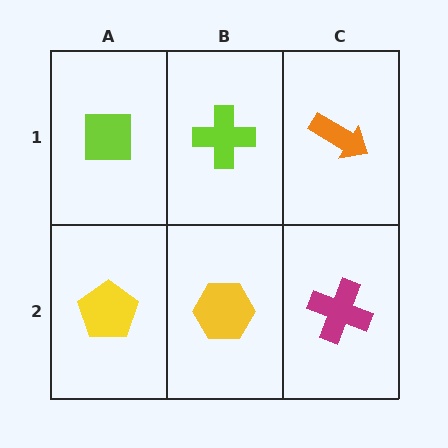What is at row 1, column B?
A lime cross.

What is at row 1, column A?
A lime square.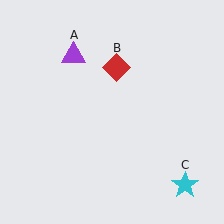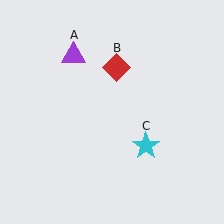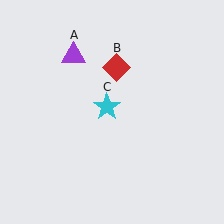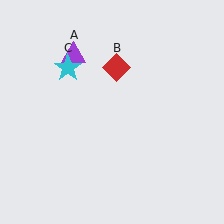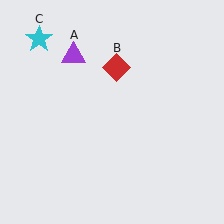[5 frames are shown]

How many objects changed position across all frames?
1 object changed position: cyan star (object C).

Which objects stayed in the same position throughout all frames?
Purple triangle (object A) and red diamond (object B) remained stationary.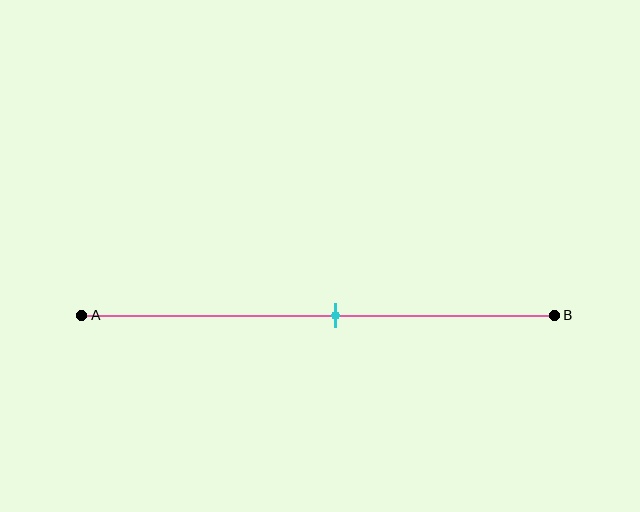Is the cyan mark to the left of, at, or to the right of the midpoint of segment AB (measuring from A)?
The cyan mark is to the right of the midpoint of segment AB.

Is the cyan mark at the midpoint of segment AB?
No, the mark is at about 55% from A, not at the 50% midpoint.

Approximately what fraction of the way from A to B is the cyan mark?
The cyan mark is approximately 55% of the way from A to B.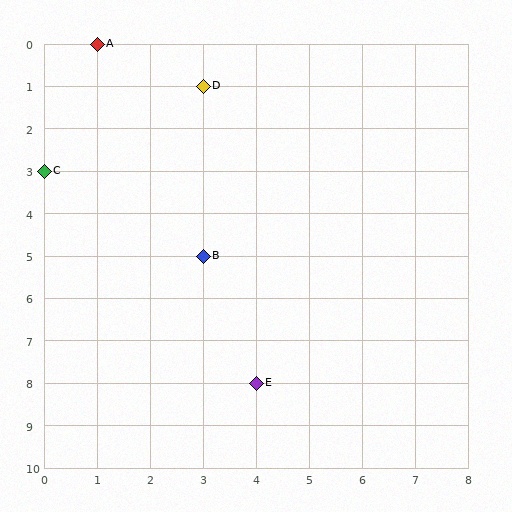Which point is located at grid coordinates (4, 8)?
Point E is at (4, 8).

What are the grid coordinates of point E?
Point E is at grid coordinates (4, 8).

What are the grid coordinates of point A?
Point A is at grid coordinates (1, 0).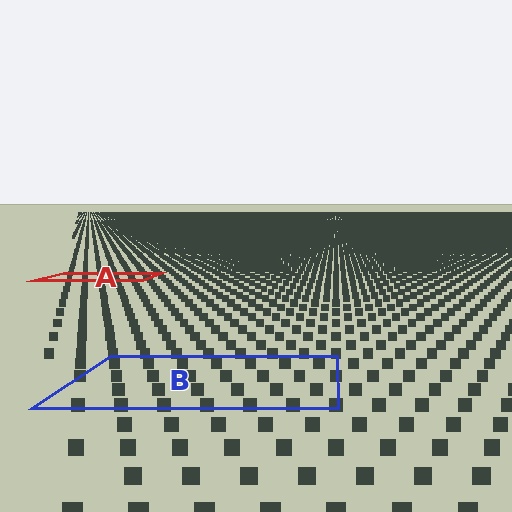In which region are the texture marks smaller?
The texture marks are smaller in region A, because it is farther away.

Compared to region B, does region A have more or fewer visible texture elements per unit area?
Region A has more texture elements per unit area — they are packed more densely because it is farther away.